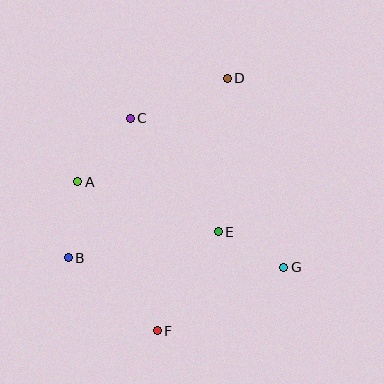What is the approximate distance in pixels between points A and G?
The distance between A and G is approximately 223 pixels.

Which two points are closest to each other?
Points E and G are closest to each other.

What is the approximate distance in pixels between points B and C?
The distance between B and C is approximately 153 pixels.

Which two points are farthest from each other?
Points D and F are farthest from each other.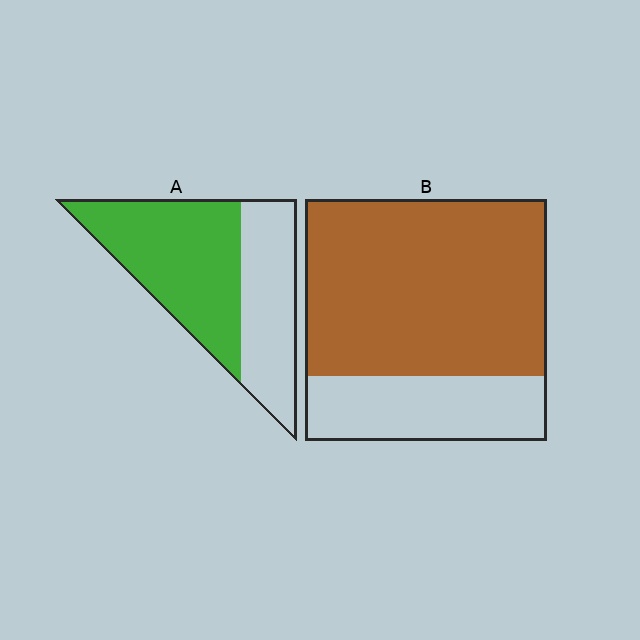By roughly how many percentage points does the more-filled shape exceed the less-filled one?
By roughly 15 percentage points (B over A).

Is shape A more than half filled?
Yes.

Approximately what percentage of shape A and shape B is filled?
A is approximately 60% and B is approximately 75%.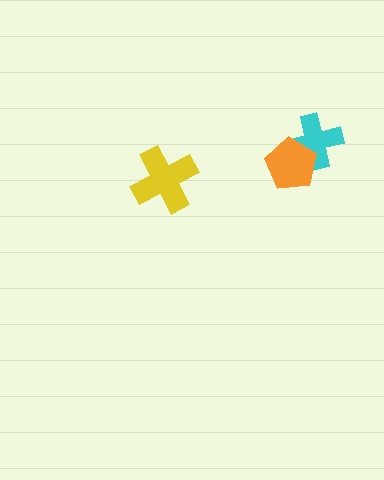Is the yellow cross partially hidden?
No, no other shape covers it.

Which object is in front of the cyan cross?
The orange pentagon is in front of the cyan cross.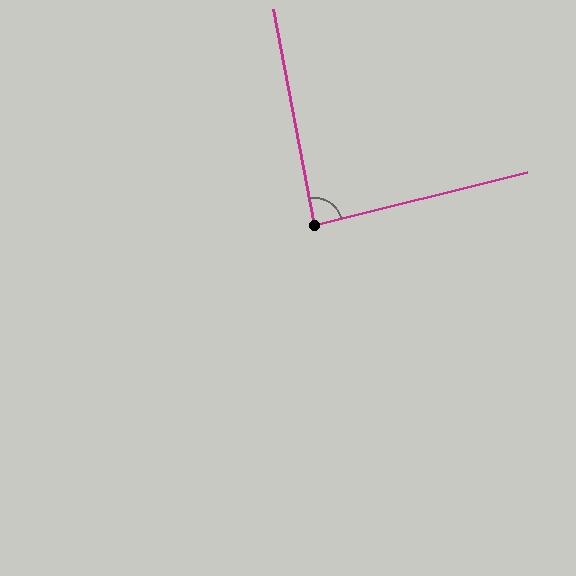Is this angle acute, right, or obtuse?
It is approximately a right angle.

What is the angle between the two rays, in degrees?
Approximately 87 degrees.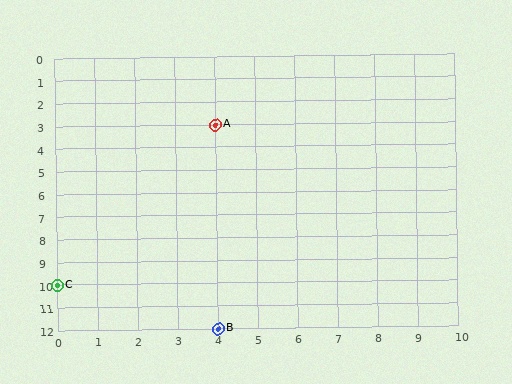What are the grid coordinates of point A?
Point A is at grid coordinates (4, 3).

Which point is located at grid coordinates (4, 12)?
Point B is at (4, 12).